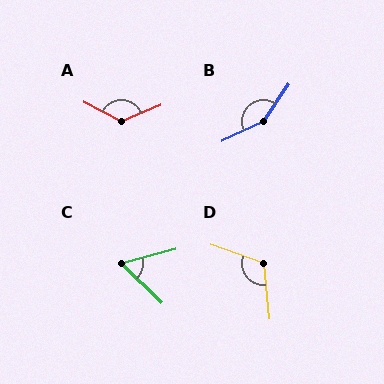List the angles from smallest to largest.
C (59°), D (115°), A (130°), B (150°).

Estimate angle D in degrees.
Approximately 115 degrees.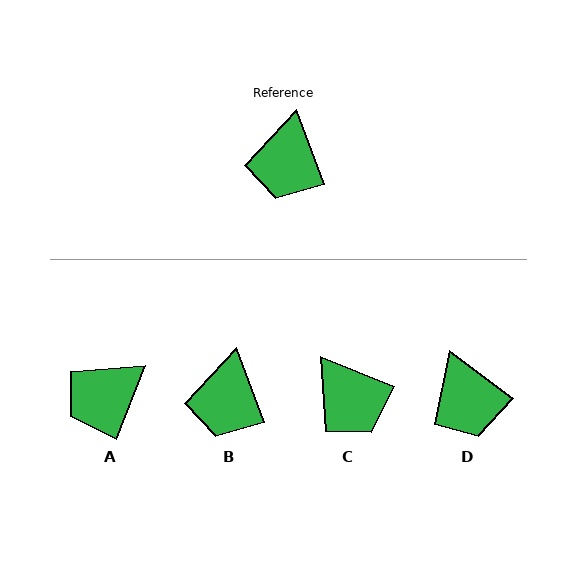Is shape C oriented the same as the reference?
No, it is off by about 47 degrees.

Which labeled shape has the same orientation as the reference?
B.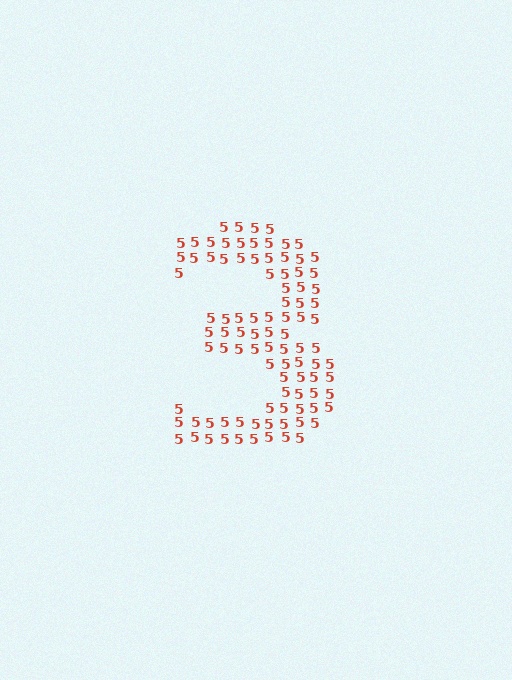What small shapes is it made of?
It is made of small digit 5's.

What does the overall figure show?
The overall figure shows the digit 3.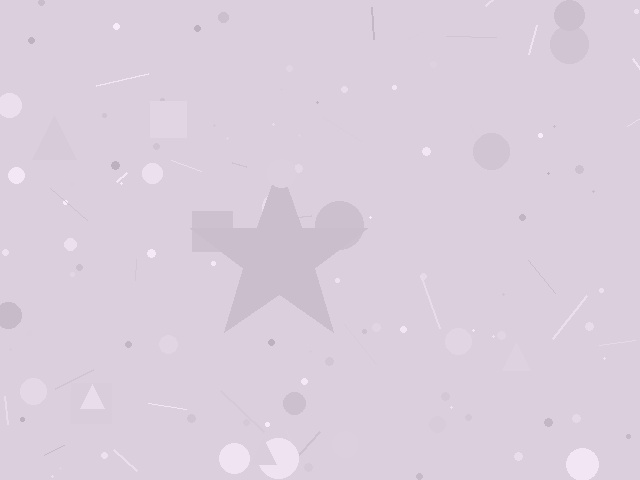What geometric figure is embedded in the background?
A star is embedded in the background.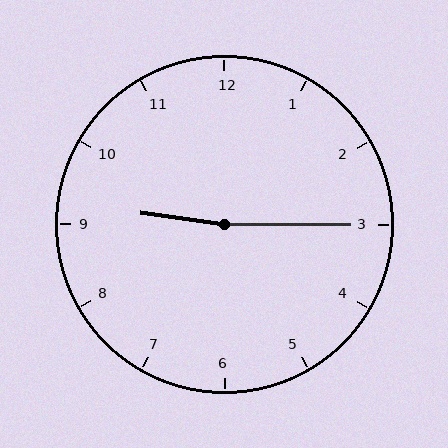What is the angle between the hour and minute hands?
Approximately 172 degrees.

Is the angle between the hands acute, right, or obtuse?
It is obtuse.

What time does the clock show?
9:15.